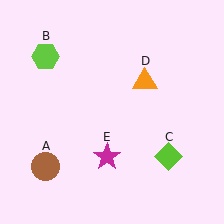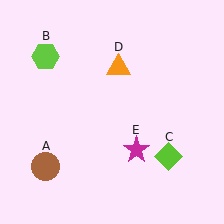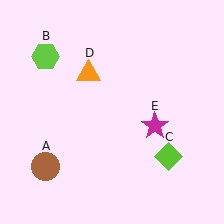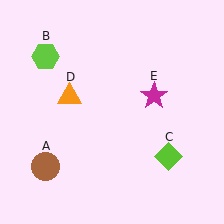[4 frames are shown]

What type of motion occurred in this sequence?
The orange triangle (object D), magenta star (object E) rotated counterclockwise around the center of the scene.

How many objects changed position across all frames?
2 objects changed position: orange triangle (object D), magenta star (object E).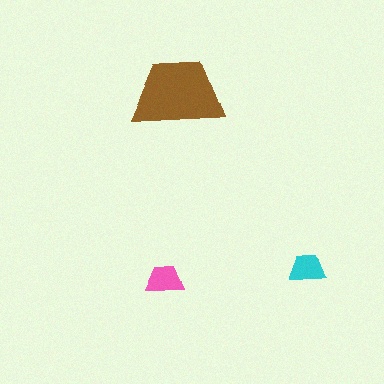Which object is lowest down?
The pink trapezoid is bottommost.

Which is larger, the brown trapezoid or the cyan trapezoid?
The brown one.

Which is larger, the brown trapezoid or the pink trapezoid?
The brown one.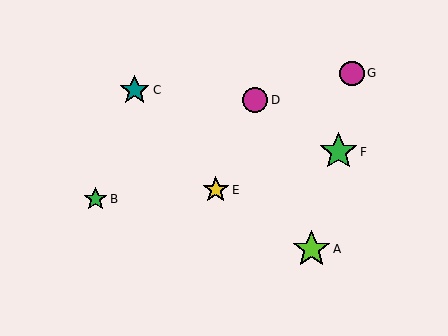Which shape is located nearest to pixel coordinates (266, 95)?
The magenta circle (labeled D) at (255, 100) is nearest to that location.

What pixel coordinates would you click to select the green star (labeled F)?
Click at (338, 152) to select the green star F.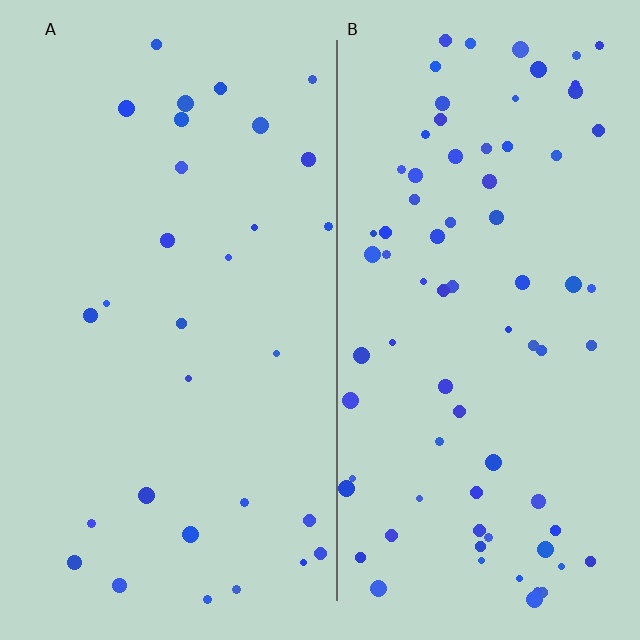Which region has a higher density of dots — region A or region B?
B (the right).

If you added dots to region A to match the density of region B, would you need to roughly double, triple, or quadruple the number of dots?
Approximately triple.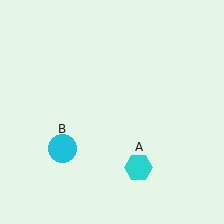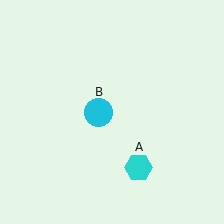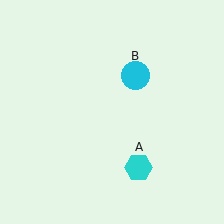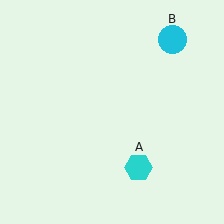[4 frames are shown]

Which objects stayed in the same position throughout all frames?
Cyan hexagon (object A) remained stationary.